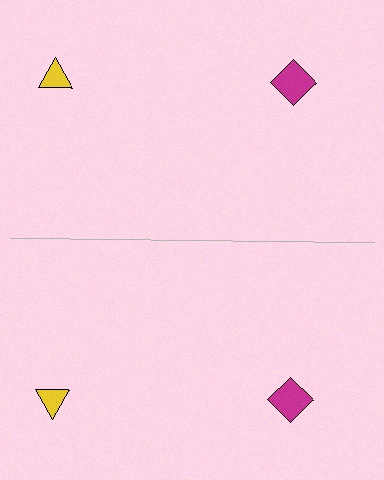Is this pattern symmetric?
Yes, this pattern has bilateral (reflection) symmetry.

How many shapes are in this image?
There are 4 shapes in this image.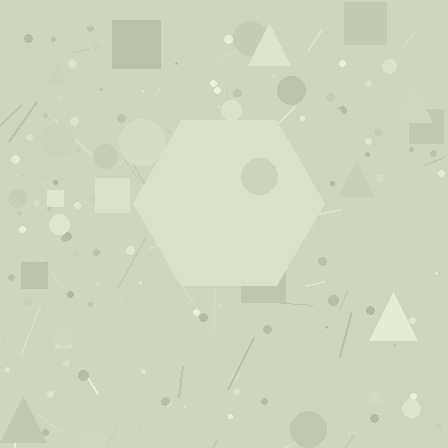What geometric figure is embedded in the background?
A hexagon is embedded in the background.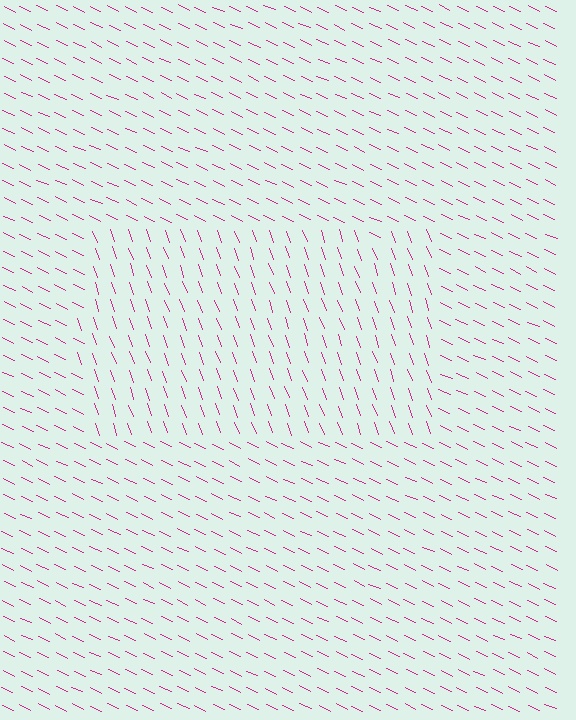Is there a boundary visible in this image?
Yes, there is a texture boundary formed by a change in line orientation.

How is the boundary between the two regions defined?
The boundary is defined purely by a change in line orientation (approximately 45 degrees difference). All lines are the same color and thickness.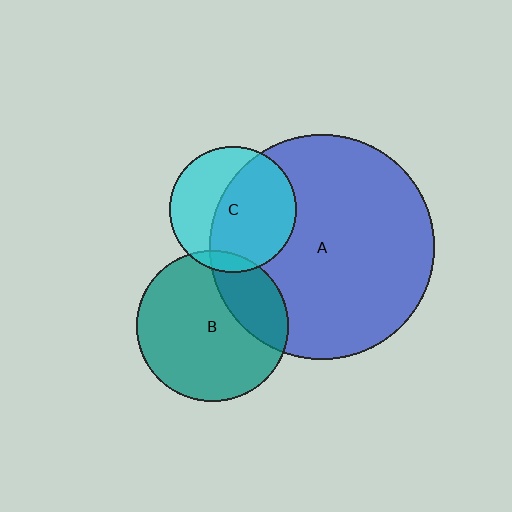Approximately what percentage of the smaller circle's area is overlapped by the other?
Approximately 10%.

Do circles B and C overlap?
Yes.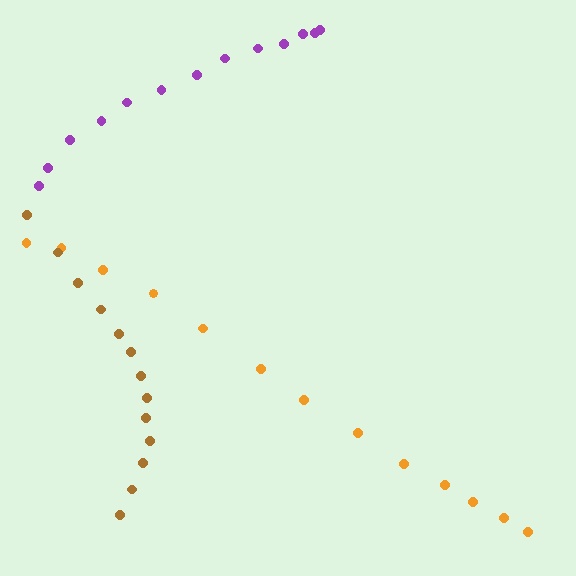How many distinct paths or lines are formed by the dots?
There are 3 distinct paths.